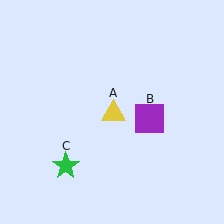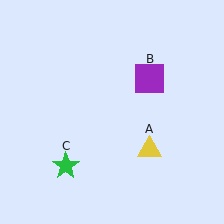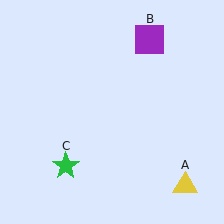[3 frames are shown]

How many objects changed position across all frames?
2 objects changed position: yellow triangle (object A), purple square (object B).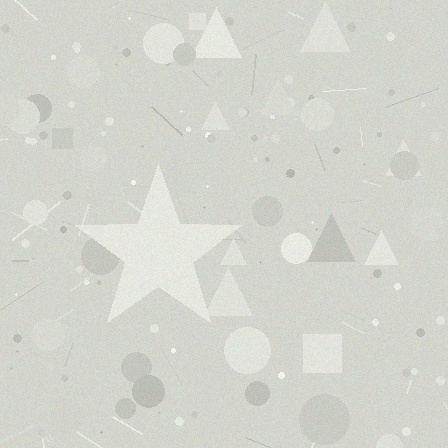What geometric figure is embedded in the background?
A star is embedded in the background.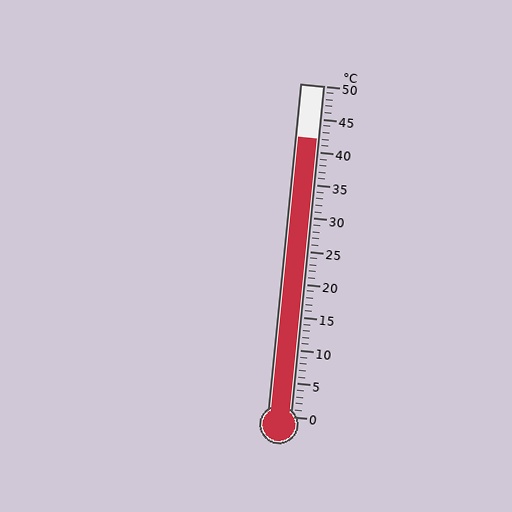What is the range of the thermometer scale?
The thermometer scale ranges from 0°C to 50°C.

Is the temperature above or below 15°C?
The temperature is above 15°C.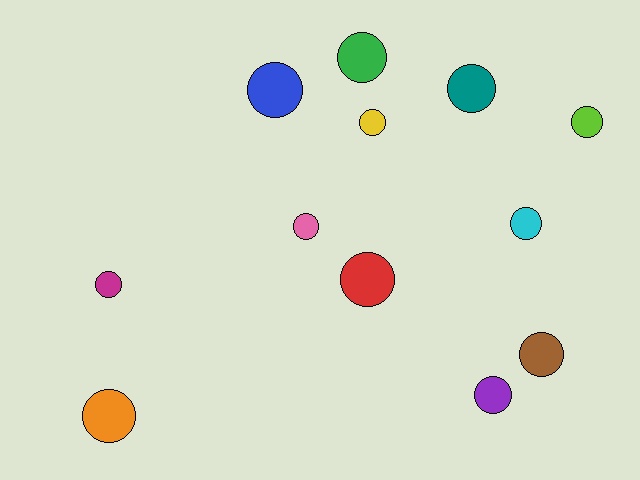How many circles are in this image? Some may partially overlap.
There are 12 circles.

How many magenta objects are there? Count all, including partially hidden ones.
There is 1 magenta object.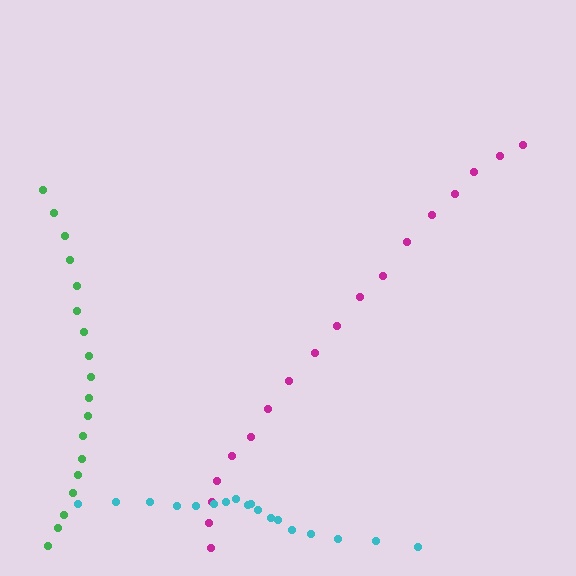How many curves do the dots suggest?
There are 3 distinct paths.